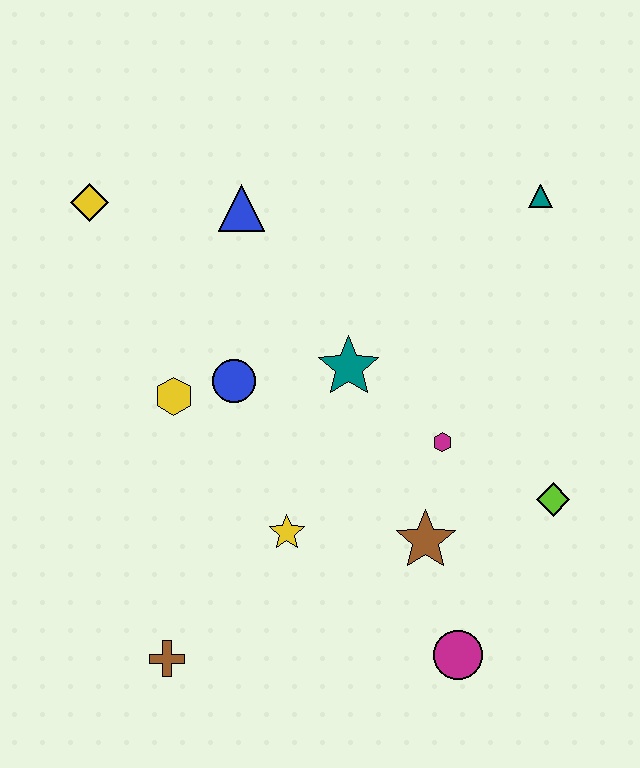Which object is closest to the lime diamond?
The magenta hexagon is closest to the lime diamond.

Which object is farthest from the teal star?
The brown cross is farthest from the teal star.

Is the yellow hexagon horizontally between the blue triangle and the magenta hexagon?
No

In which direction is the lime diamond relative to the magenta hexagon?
The lime diamond is to the right of the magenta hexagon.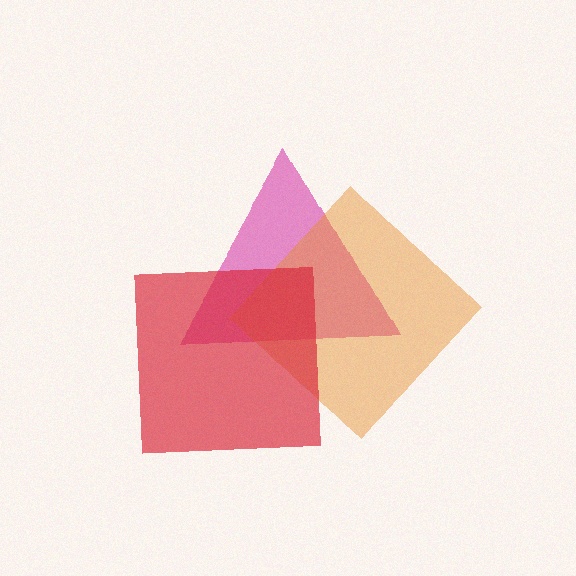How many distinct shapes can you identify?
There are 3 distinct shapes: a magenta triangle, an orange diamond, a red square.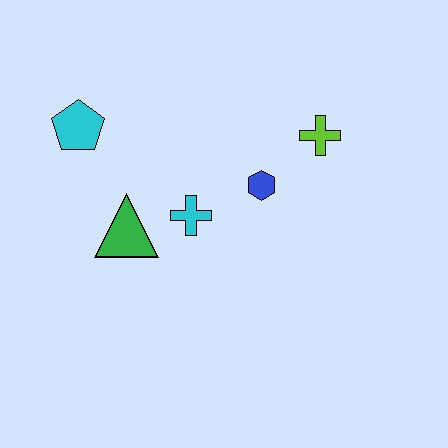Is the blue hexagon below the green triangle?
No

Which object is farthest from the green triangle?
The lime cross is farthest from the green triangle.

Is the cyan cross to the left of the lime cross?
Yes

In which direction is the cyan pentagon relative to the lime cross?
The cyan pentagon is to the left of the lime cross.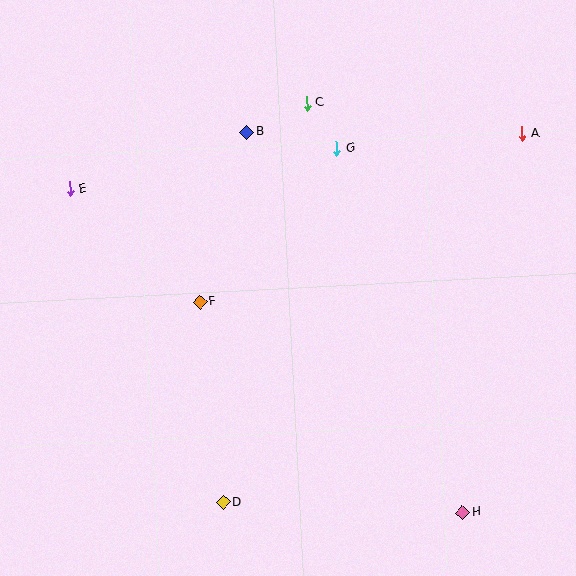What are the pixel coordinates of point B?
Point B is at (247, 132).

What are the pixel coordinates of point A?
Point A is at (522, 133).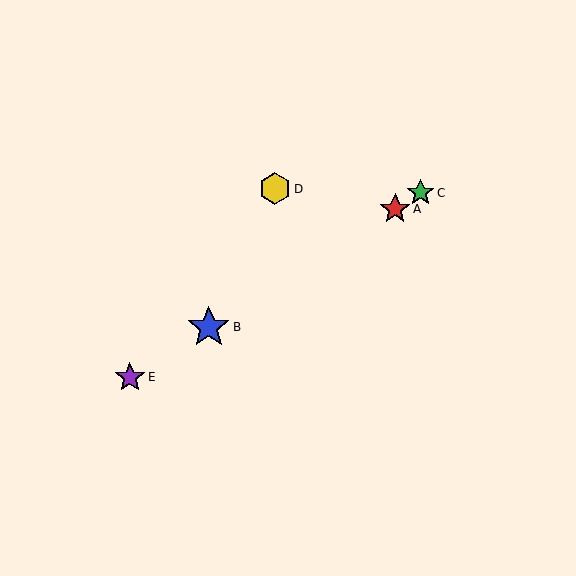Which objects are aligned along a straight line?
Objects A, B, C, E are aligned along a straight line.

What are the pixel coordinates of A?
Object A is at (395, 209).